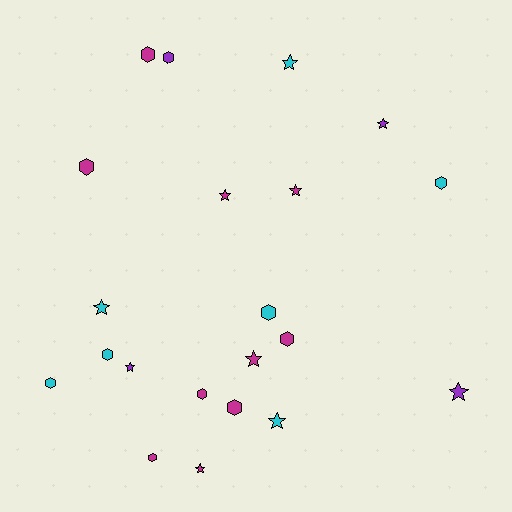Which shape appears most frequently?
Hexagon, with 11 objects.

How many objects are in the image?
There are 21 objects.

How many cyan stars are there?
There are 3 cyan stars.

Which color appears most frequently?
Magenta, with 10 objects.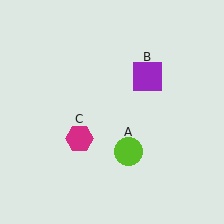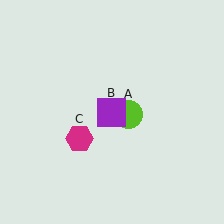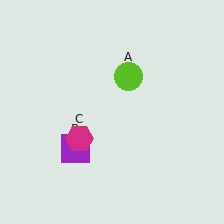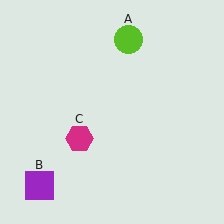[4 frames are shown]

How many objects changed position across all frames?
2 objects changed position: lime circle (object A), purple square (object B).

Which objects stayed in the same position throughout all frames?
Magenta hexagon (object C) remained stationary.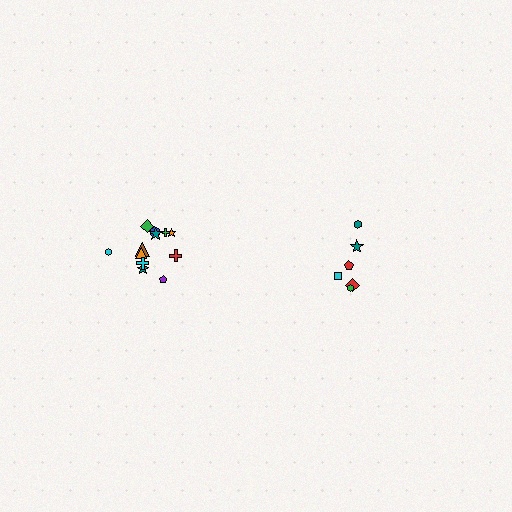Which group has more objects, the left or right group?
The left group.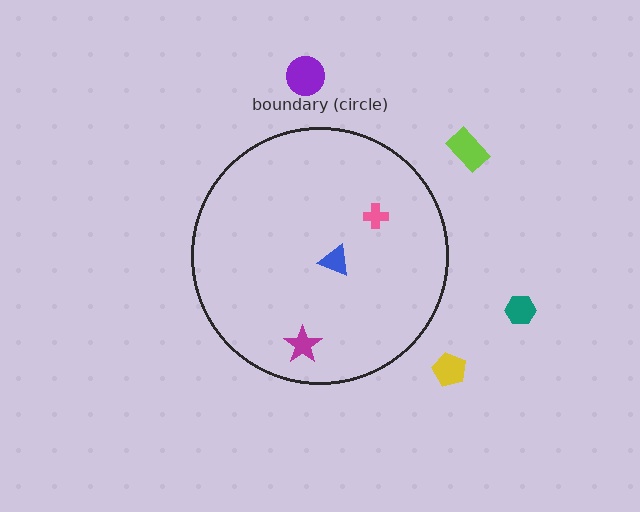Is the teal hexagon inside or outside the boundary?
Outside.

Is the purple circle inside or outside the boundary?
Outside.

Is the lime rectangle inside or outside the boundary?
Outside.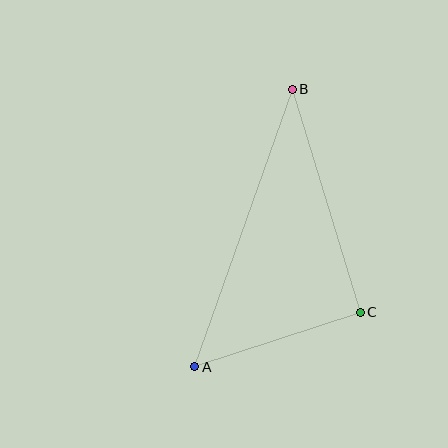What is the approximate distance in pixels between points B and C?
The distance between B and C is approximately 233 pixels.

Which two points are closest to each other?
Points A and C are closest to each other.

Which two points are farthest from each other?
Points A and B are farthest from each other.